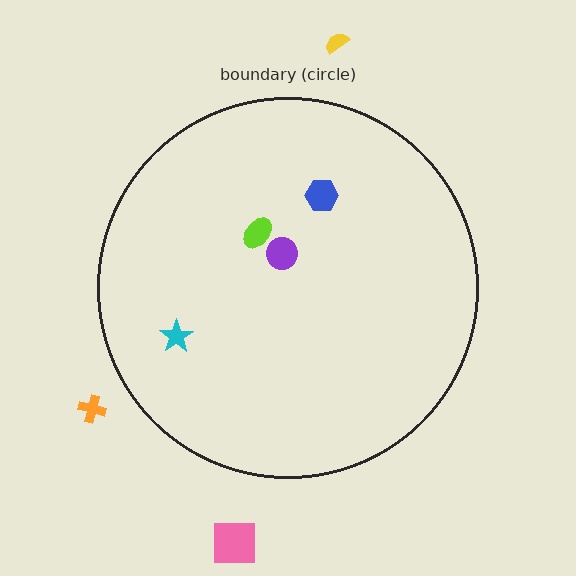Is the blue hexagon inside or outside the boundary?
Inside.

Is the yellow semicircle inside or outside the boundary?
Outside.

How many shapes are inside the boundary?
4 inside, 3 outside.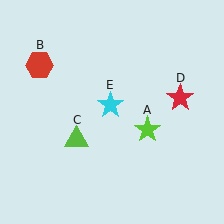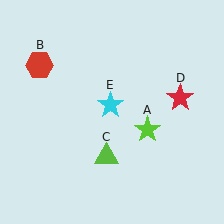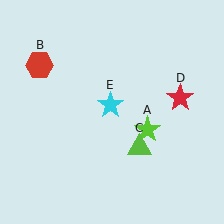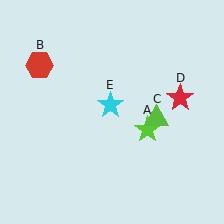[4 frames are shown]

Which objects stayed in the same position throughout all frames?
Lime star (object A) and red hexagon (object B) and red star (object D) and cyan star (object E) remained stationary.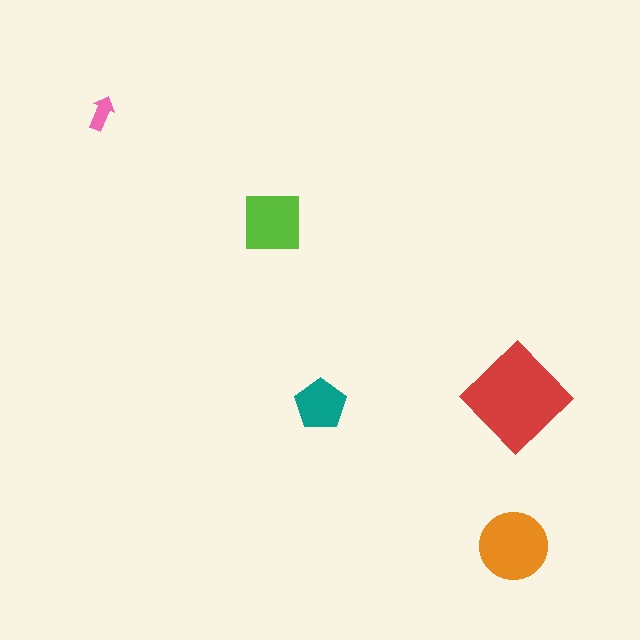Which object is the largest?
The red diamond.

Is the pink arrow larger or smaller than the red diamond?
Smaller.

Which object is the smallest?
The pink arrow.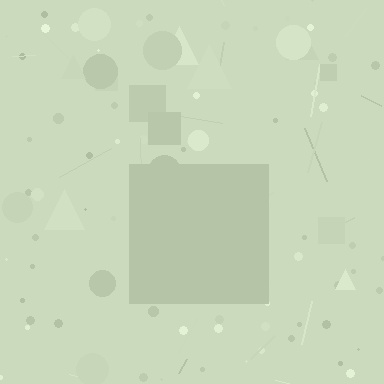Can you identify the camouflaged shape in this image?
The camouflaged shape is a square.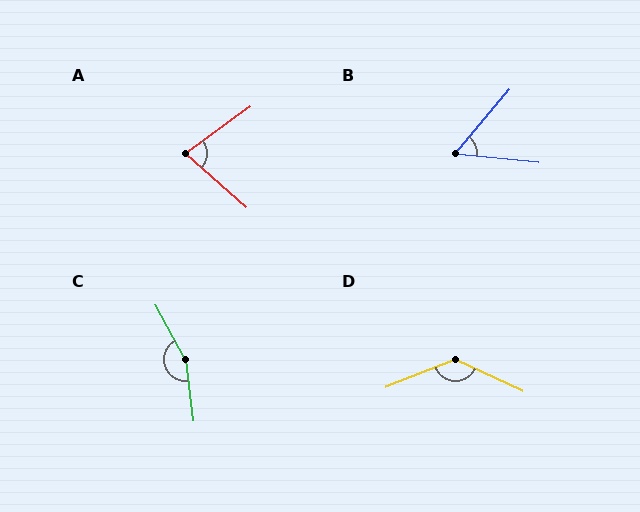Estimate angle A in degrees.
Approximately 77 degrees.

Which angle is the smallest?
B, at approximately 55 degrees.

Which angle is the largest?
C, at approximately 158 degrees.